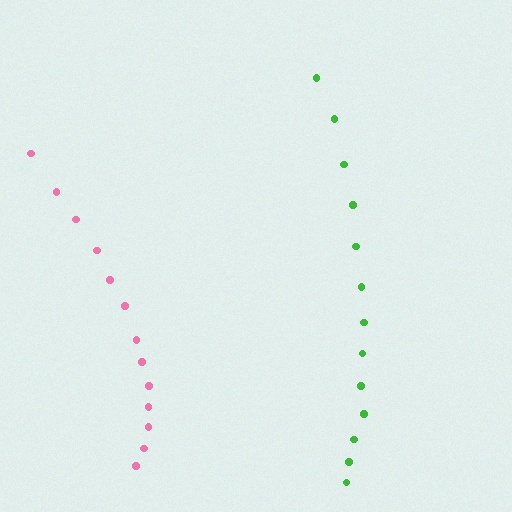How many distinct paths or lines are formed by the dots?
There are 2 distinct paths.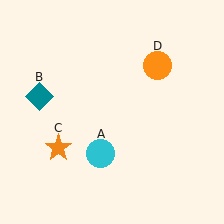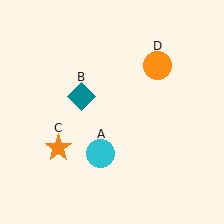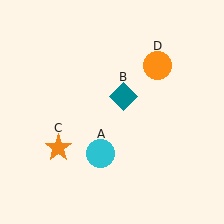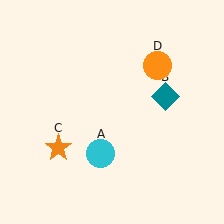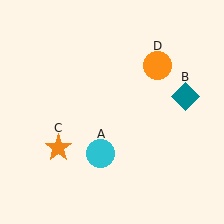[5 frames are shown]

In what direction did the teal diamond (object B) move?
The teal diamond (object B) moved right.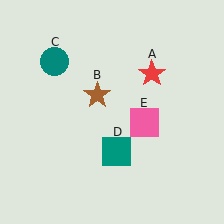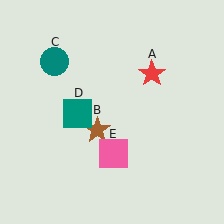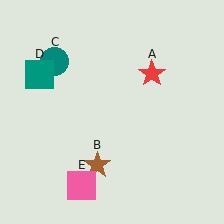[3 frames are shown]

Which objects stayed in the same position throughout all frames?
Red star (object A) and teal circle (object C) remained stationary.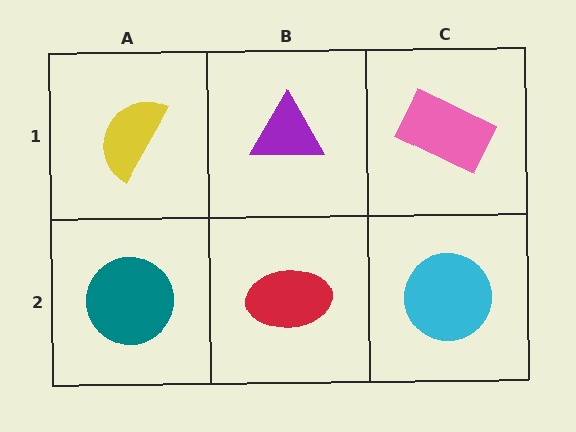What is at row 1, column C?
A pink rectangle.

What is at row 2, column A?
A teal circle.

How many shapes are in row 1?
3 shapes.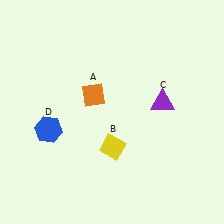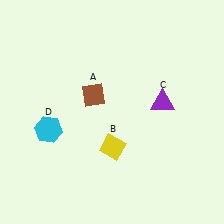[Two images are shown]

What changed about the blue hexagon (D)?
In Image 1, D is blue. In Image 2, it changed to cyan.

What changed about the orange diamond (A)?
In Image 1, A is orange. In Image 2, it changed to brown.